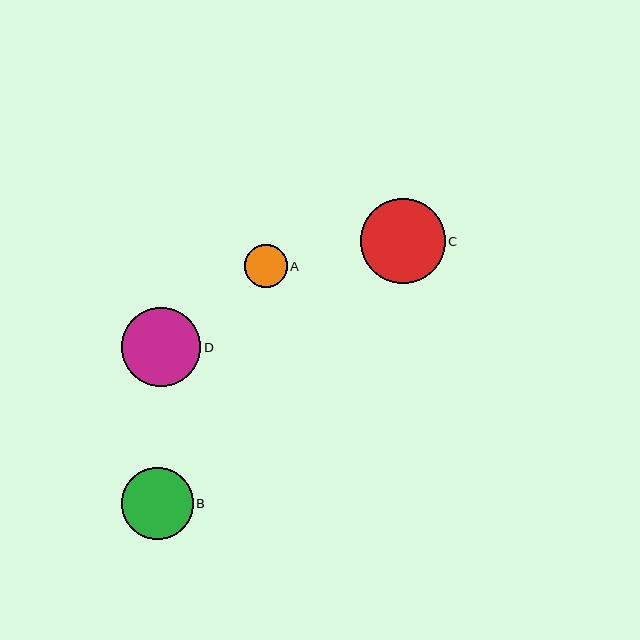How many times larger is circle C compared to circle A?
Circle C is approximately 2.0 times the size of circle A.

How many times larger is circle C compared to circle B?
Circle C is approximately 1.2 times the size of circle B.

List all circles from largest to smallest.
From largest to smallest: C, D, B, A.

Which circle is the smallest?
Circle A is the smallest with a size of approximately 43 pixels.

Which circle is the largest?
Circle C is the largest with a size of approximately 85 pixels.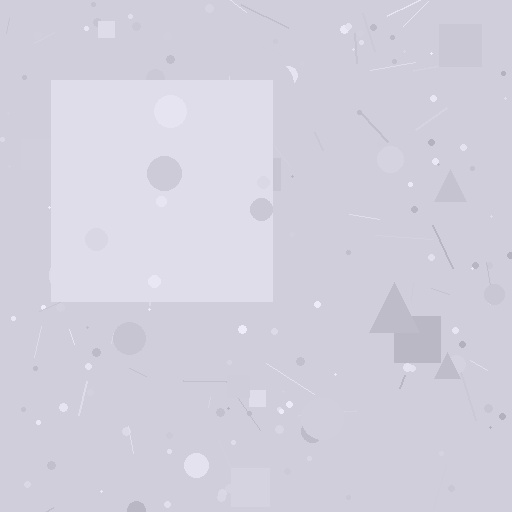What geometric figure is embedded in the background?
A square is embedded in the background.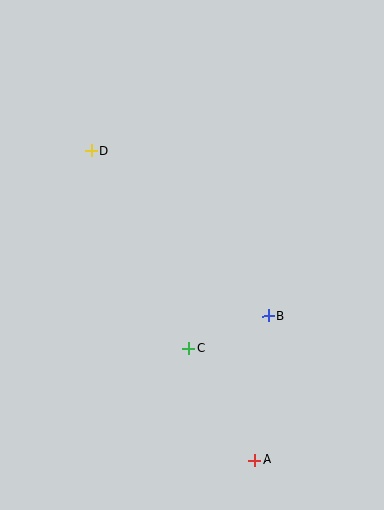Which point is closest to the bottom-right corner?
Point A is closest to the bottom-right corner.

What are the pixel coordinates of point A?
Point A is at (255, 460).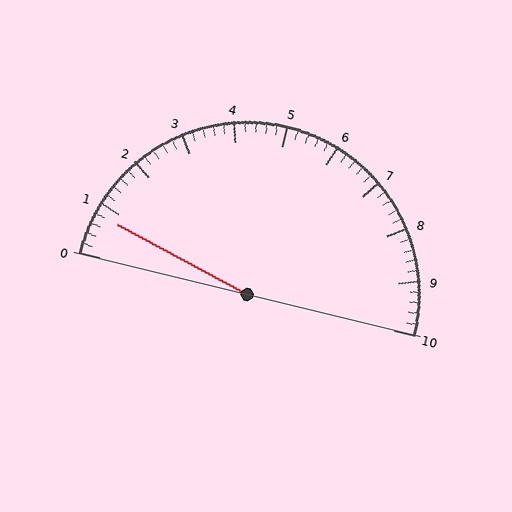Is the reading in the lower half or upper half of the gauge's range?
The reading is in the lower half of the range (0 to 10).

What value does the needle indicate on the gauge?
The needle indicates approximately 0.8.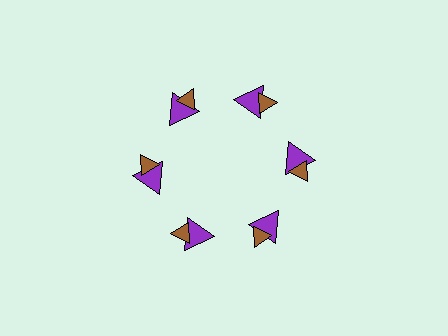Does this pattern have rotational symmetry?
Yes, this pattern has 6-fold rotational symmetry. It looks the same after rotating 60 degrees around the center.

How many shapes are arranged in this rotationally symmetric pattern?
There are 12 shapes, arranged in 6 groups of 2.